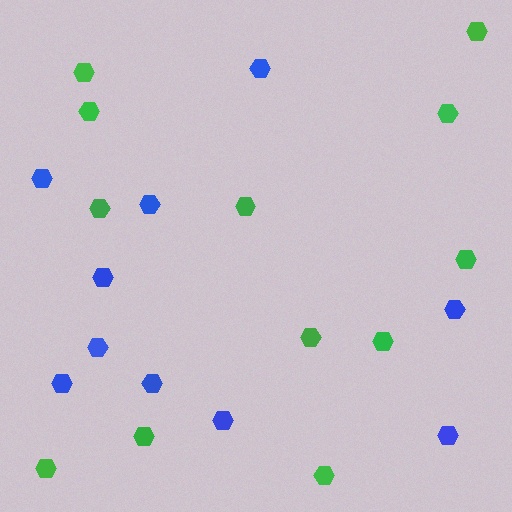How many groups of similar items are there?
There are 2 groups: one group of green hexagons (12) and one group of blue hexagons (10).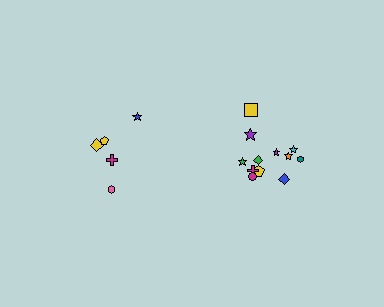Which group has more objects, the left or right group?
The right group.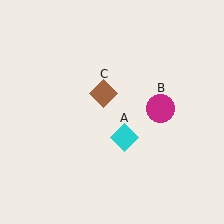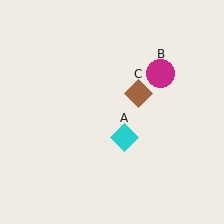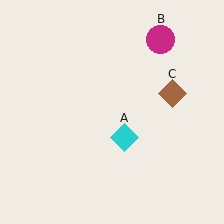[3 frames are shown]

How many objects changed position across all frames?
2 objects changed position: magenta circle (object B), brown diamond (object C).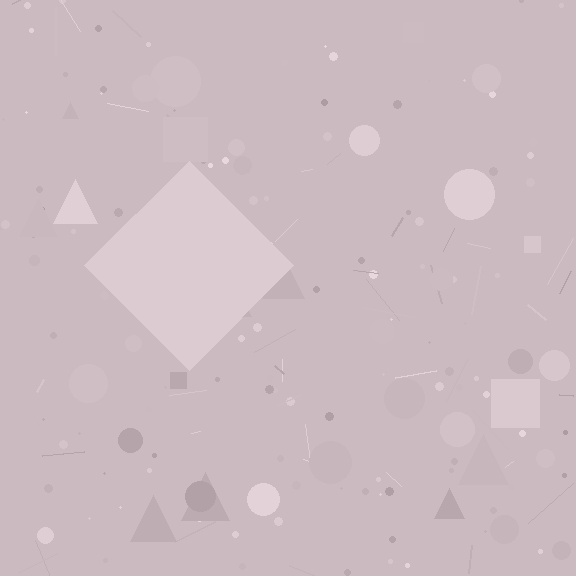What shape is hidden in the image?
A diamond is hidden in the image.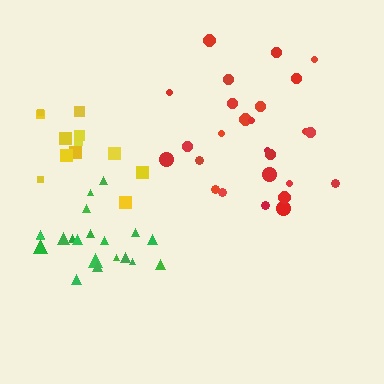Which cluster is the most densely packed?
Red.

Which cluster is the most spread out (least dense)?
Yellow.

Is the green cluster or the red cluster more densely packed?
Red.